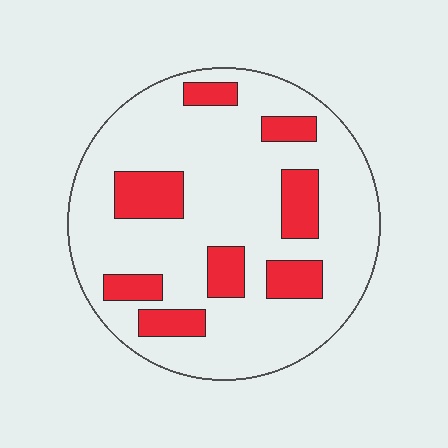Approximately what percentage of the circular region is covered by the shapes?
Approximately 20%.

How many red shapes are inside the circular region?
8.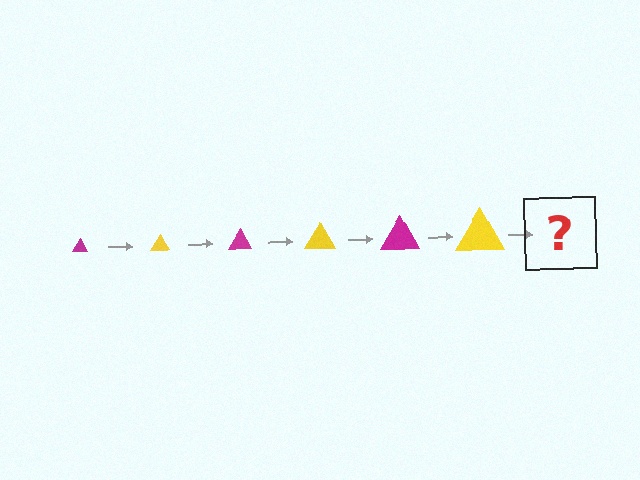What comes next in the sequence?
The next element should be a magenta triangle, larger than the previous one.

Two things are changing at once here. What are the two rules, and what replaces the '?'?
The two rules are that the triangle grows larger each step and the color cycles through magenta and yellow. The '?' should be a magenta triangle, larger than the previous one.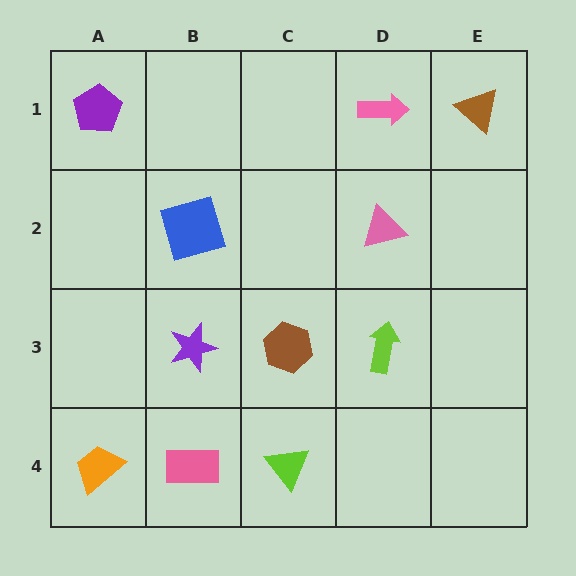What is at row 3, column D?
A lime arrow.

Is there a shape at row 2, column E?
No, that cell is empty.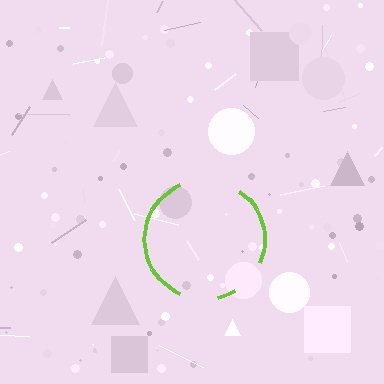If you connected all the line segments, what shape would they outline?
They would outline a circle.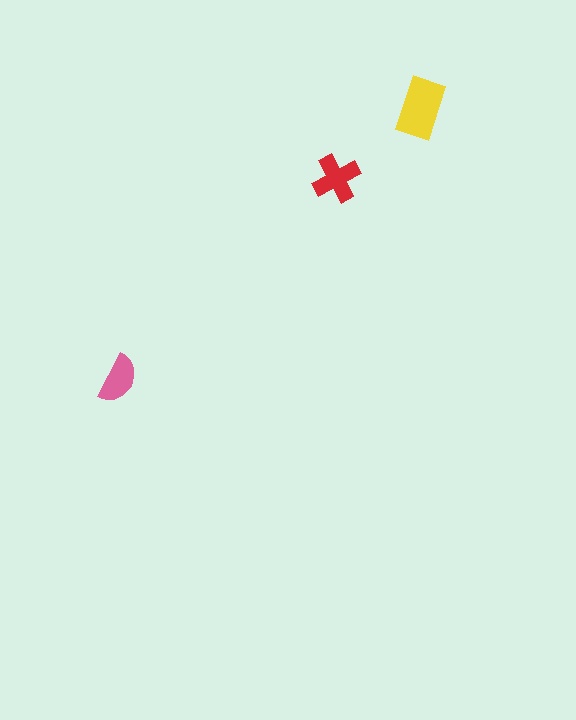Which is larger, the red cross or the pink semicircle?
The red cross.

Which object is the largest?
The yellow rectangle.